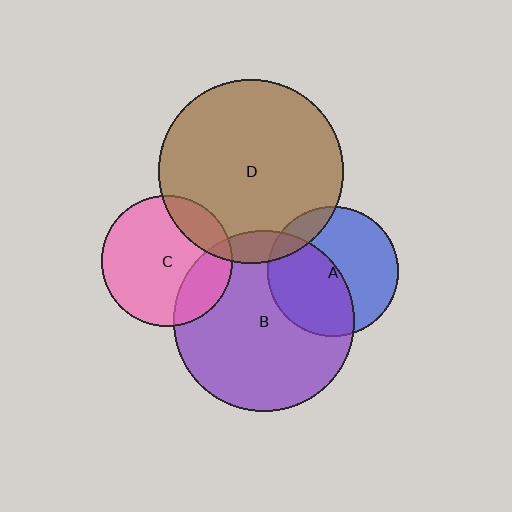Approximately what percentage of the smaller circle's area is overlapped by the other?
Approximately 15%.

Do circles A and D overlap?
Yes.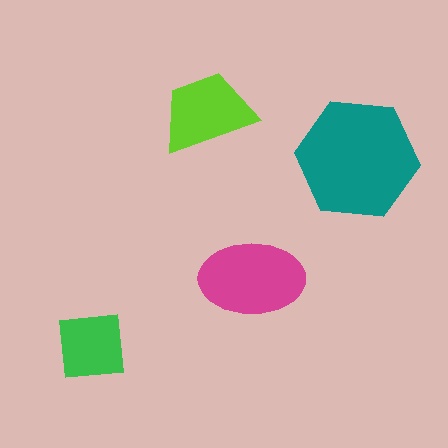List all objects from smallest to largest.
The green square, the lime trapezoid, the magenta ellipse, the teal hexagon.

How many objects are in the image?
There are 4 objects in the image.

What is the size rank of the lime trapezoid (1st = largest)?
3rd.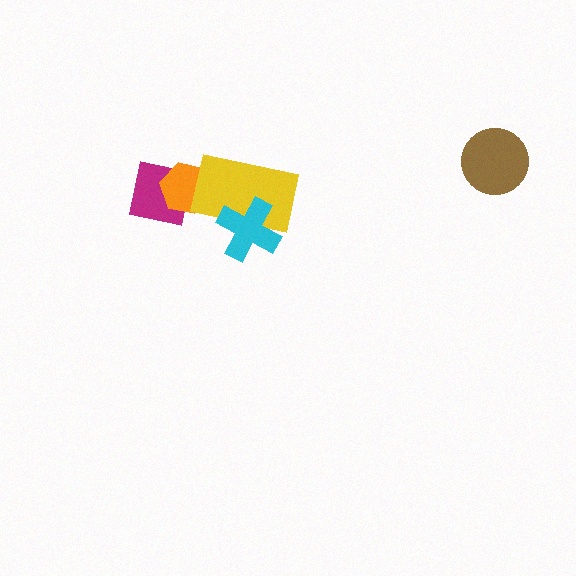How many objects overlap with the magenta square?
1 object overlaps with the magenta square.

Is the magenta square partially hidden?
Yes, it is partially covered by another shape.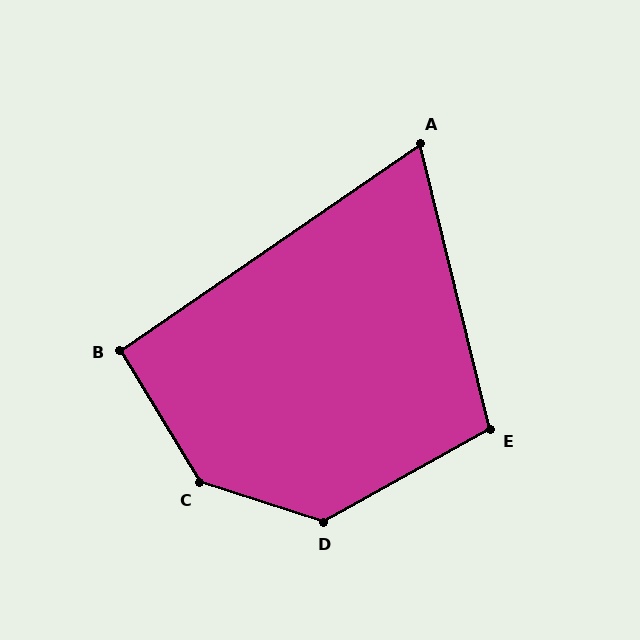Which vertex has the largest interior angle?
C, at approximately 139 degrees.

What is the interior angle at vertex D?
Approximately 133 degrees (obtuse).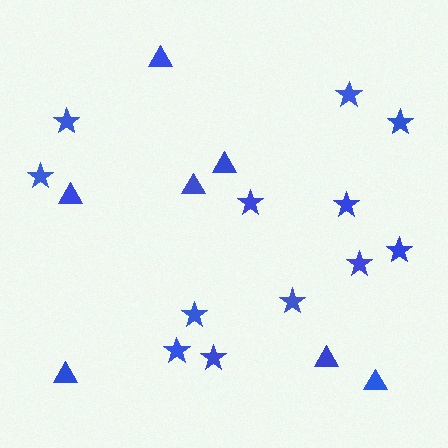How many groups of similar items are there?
There are 2 groups: one group of triangles (7) and one group of stars (12).